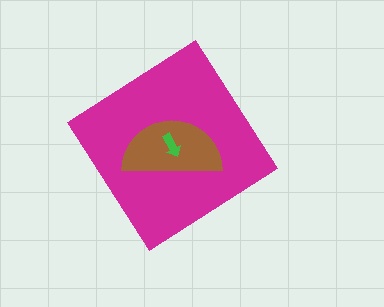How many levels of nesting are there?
3.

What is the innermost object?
The green arrow.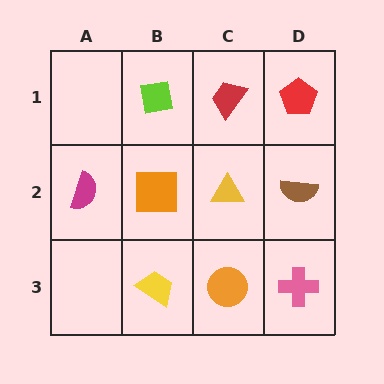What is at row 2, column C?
A yellow triangle.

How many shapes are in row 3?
3 shapes.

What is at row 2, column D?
A brown semicircle.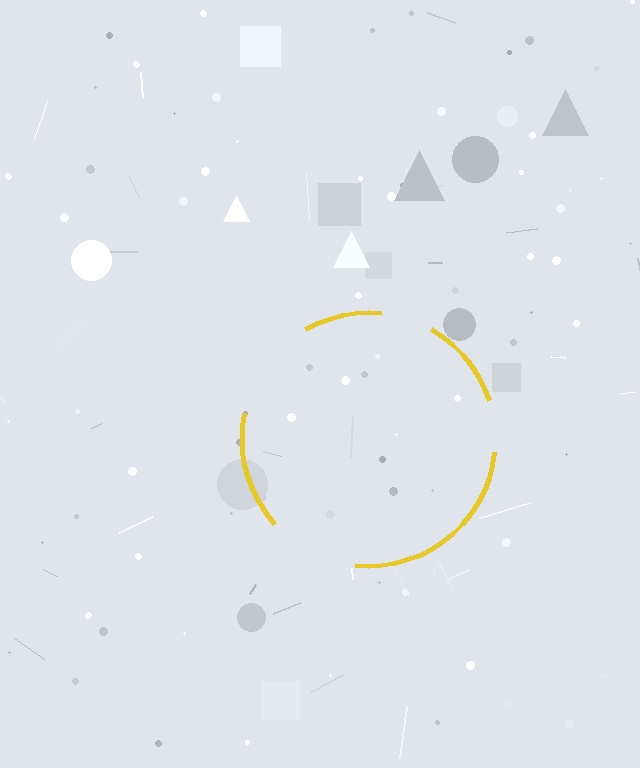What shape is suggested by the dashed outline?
The dashed outline suggests a circle.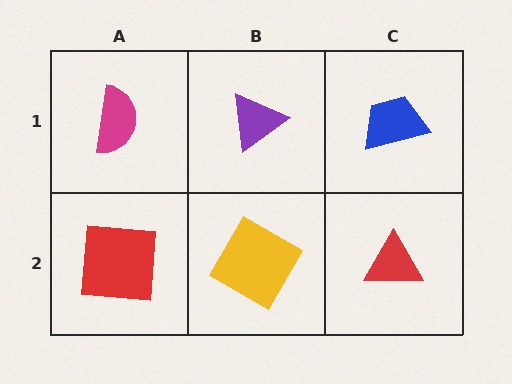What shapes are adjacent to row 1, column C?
A red triangle (row 2, column C), a purple triangle (row 1, column B).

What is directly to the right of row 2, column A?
A yellow diamond.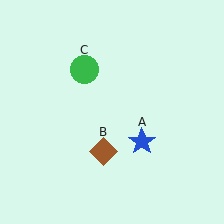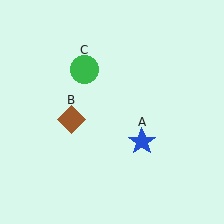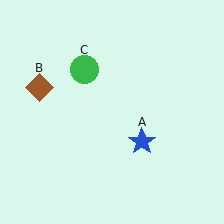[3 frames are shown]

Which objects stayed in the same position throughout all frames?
Blue star (object A) and green circle (object C) remained stationary.